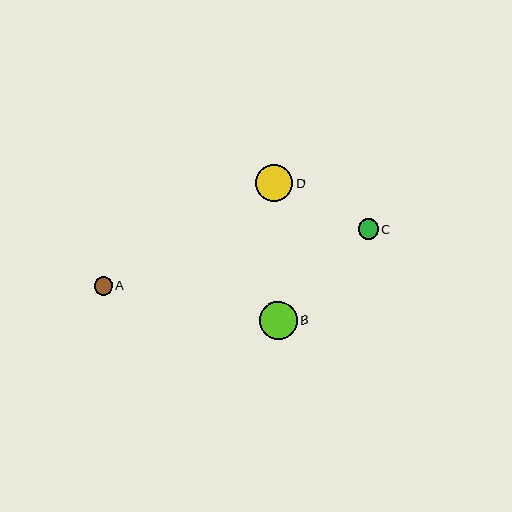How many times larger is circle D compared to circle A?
Circle D is approximately 2.0 times the size of circle A.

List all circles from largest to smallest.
From largest to smallest: B, D, C, A.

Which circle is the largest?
Circle B is the largest with a size of approximately 38 pixels.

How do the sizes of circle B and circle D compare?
Circle B and circle D are approximately the same size.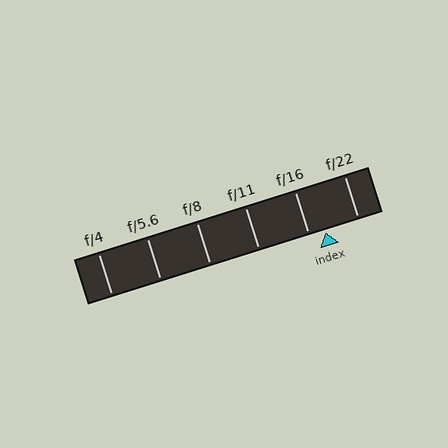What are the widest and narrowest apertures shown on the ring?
The widest aperture shown is f/4 and the narrowest is f/22.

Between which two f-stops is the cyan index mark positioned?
The index mark is between f/16 and f/22.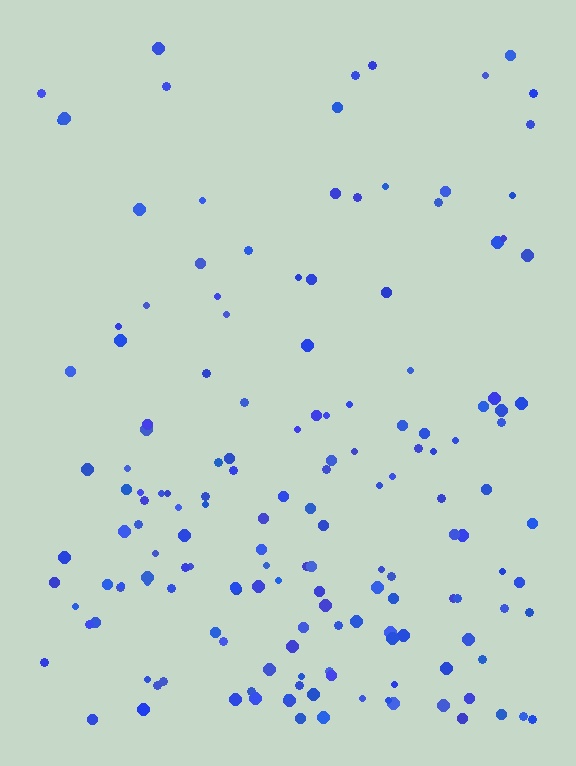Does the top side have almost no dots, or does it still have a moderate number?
Still a moderate number, just noticeably fewer than the bottom.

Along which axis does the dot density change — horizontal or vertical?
Vertical.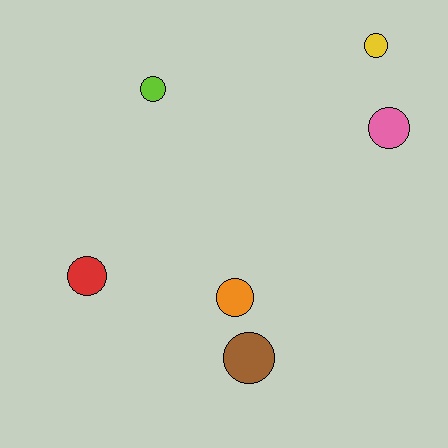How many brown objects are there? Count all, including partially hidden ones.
There is 1 brown object.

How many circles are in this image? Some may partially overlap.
There are 6 circles.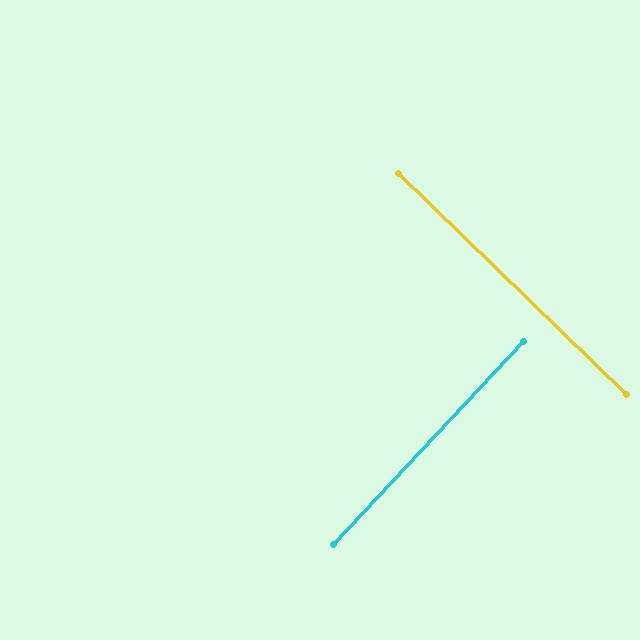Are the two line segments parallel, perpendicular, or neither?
Perpendicular — they meet at approximately 89°.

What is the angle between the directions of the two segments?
Approximately 89 degrees.